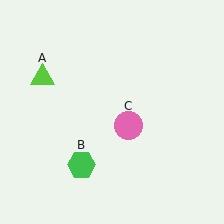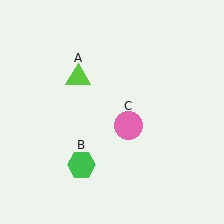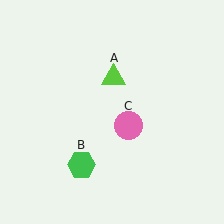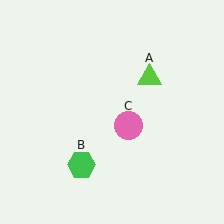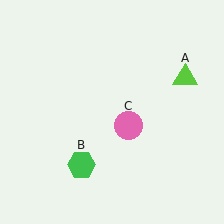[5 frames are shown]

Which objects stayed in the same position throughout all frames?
Green hexagon (object B) and pink circle (object C) remained stationary.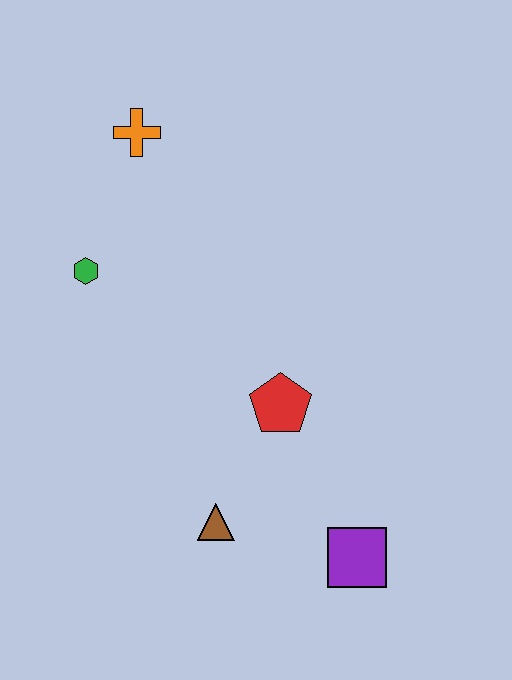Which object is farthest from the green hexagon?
The purple square is farthest from the green hexagon.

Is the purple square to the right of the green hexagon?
Yes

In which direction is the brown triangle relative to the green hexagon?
The brown triangle is below the green hexagon.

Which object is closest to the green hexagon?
The orange cross is closest to the green hexagon.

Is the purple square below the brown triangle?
Yes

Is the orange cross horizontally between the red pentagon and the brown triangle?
No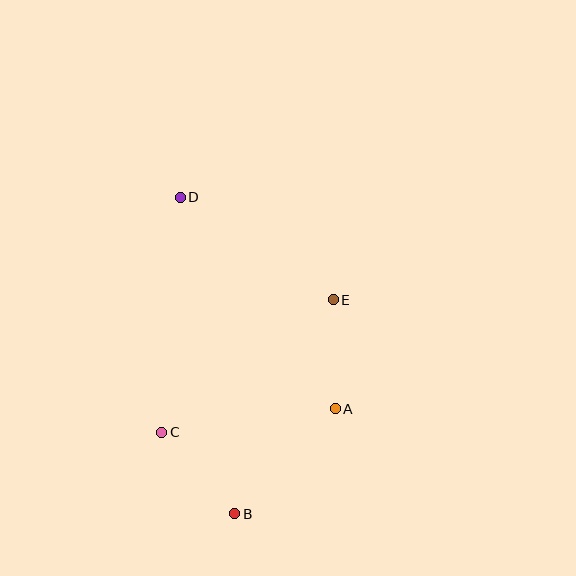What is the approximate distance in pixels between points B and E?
The distance between B and E is approximately 236 pixels.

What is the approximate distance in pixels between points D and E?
The distance between D and E is approximately 184 pixels.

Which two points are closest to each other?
Points A and E are closest to each other.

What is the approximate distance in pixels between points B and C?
The distance between B and C is approximately 110 pixels.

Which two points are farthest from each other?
Points B and D are farthest from each other.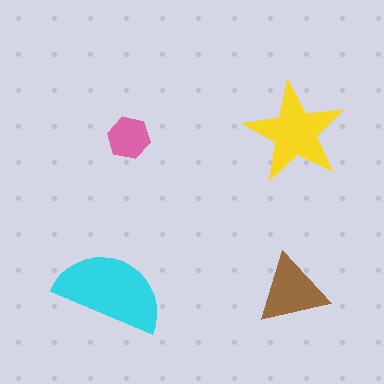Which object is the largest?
The cyan semicircle.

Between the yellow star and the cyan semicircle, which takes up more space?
The cyan semicircle.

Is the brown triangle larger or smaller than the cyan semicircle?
Smaller.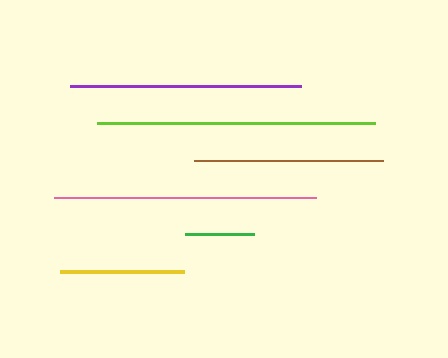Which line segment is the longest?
The lime line is the longest at approximately 278 pixels.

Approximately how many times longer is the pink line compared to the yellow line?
The pink line is approximately 2.1 times the length of the yellow line.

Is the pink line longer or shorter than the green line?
The pink line is longer than the green line.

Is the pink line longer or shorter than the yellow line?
The pink line is longer than the yellow line.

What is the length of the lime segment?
The lime segment is approximately 278 pixels long.